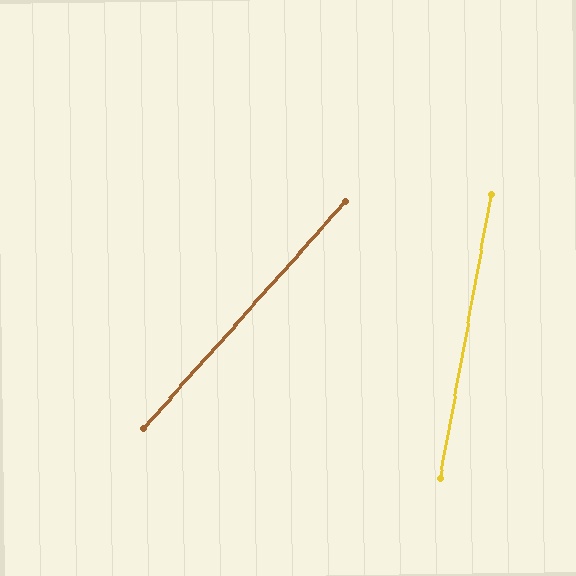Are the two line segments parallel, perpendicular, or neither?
Neither parallel nor perpendicular — they differ by about 31°.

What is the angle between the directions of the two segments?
Approximately 31 degrees.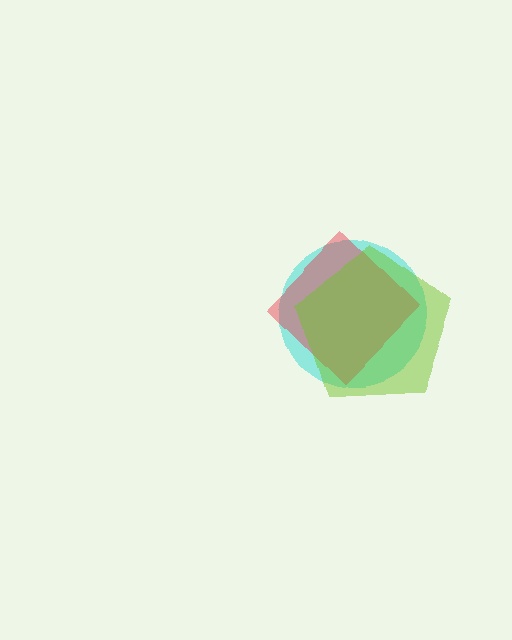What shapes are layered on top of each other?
The layered shapes are: a cyan circle, a red diamond, a lime pentagon.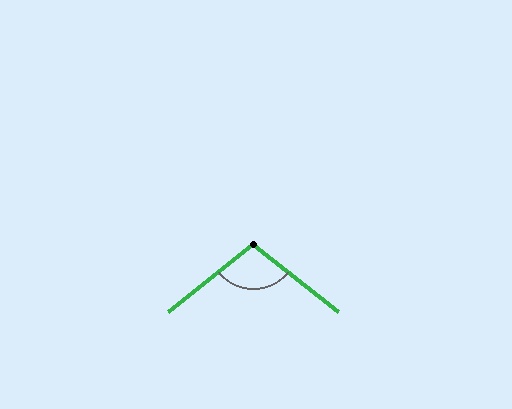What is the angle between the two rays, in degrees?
Approximately 103 degrees.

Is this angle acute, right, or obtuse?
It is obtuse.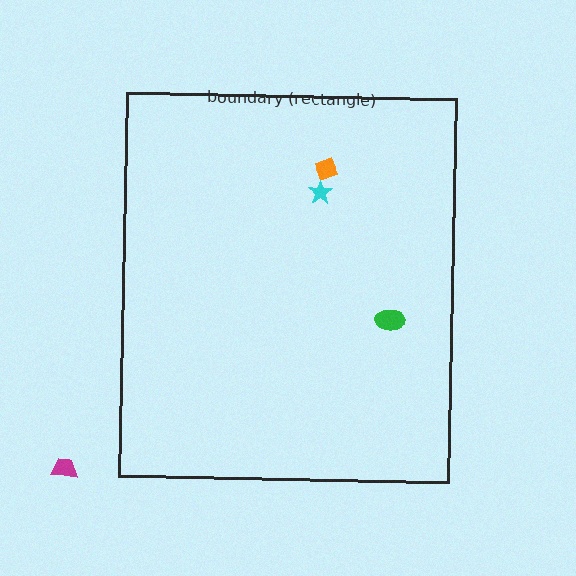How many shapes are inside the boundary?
3 inside, 1 outside.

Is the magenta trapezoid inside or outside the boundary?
Outside.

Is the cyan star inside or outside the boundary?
Inside.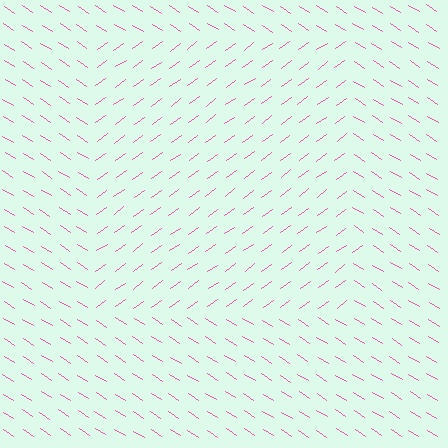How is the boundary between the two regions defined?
The boundary is defined purely by a change in line orientation (approximately 68 degrees difference). All lines are the same color and thickness.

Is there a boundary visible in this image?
Yes, there is a texture boundary formed by a change in line orientation.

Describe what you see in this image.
The image is filled with small pink line segments. A rectangle region in the image has lines oriented differently from the surrounding lines, creating a visible texture boundary.